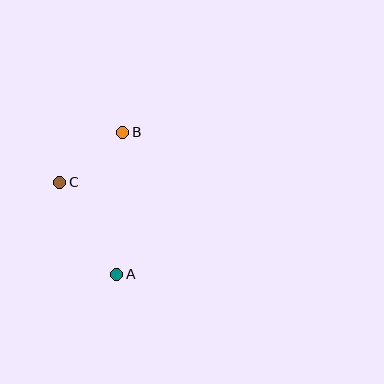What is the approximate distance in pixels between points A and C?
The distance between A and C is approximately 108 pixels.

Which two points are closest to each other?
Points B and C are closest to each other.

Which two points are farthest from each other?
Points A and B are farthest from each other.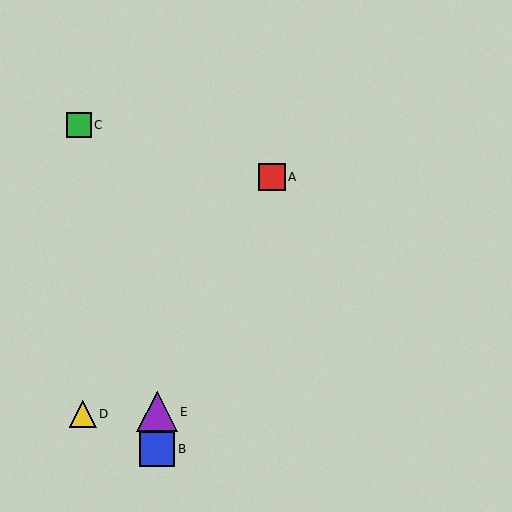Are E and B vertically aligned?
Yes, both are at x≈157.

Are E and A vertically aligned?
No, E is at x≈157 and A is at x≈272.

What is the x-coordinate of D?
Object D is at x≈83.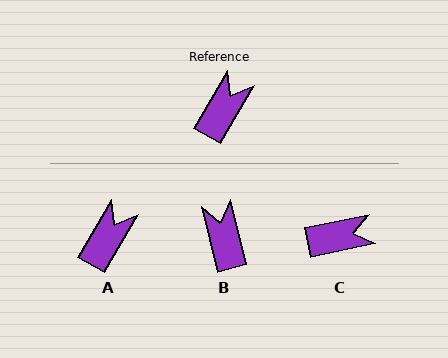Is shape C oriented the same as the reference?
No, it is off by about 48 degrees.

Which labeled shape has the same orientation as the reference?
A.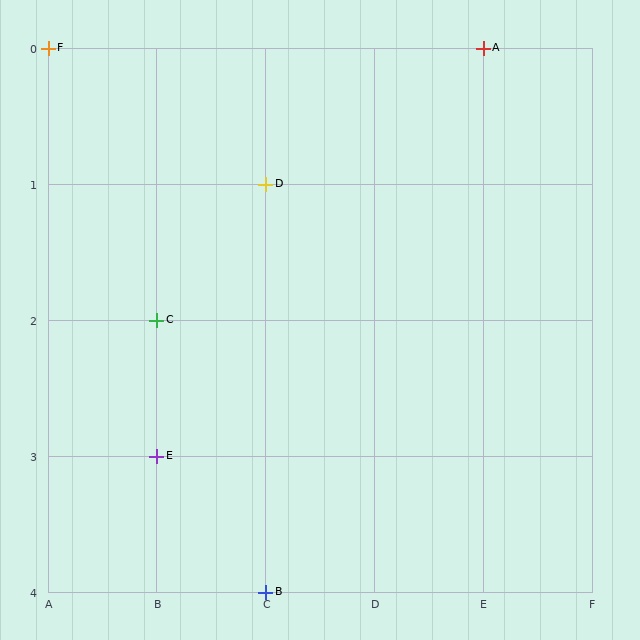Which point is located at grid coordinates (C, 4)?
Point B is at (C, 4).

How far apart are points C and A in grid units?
Points C and A are 3 columns and 2 rows apart (about 3.6 grid units diagonally).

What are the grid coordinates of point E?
Point E is at grid coordinates (B, 3).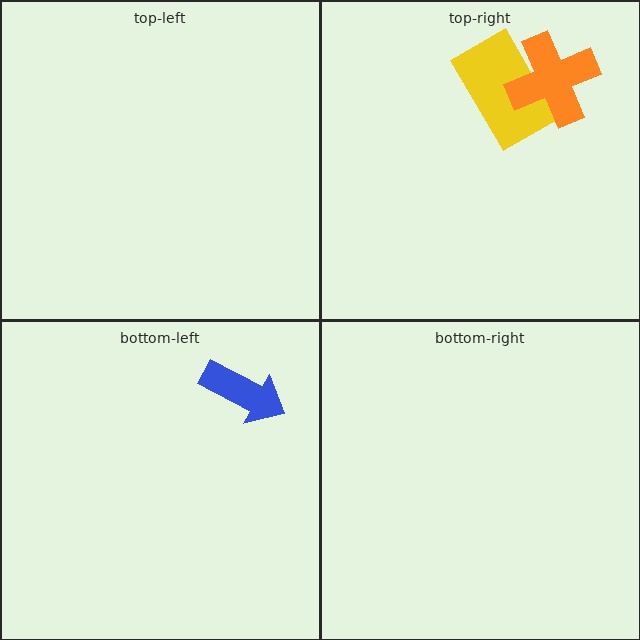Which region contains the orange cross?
The top-right region.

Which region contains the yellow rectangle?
The top-right region.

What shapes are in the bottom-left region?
The blue arrow.